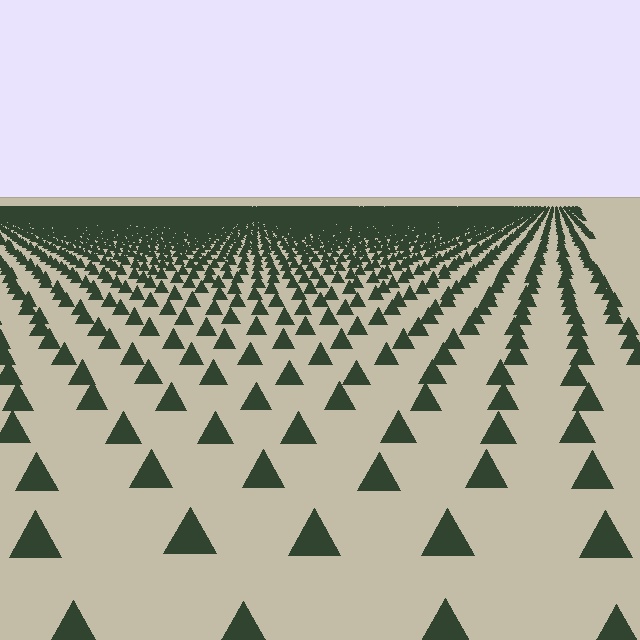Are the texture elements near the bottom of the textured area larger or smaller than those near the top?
Larger. Near the bottom, elements are closer to the viewer and appear at a bigger on-screen size.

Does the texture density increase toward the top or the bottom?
Density increases toward the top.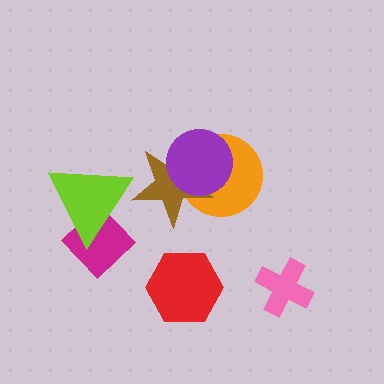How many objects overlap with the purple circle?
2 objects overlap with the purple circle.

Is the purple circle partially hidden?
No, no other shape covers it.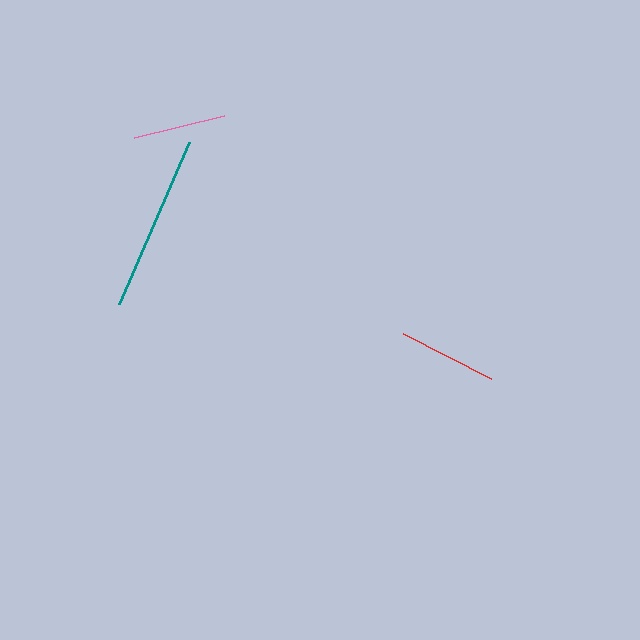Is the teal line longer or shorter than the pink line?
The teal line is longer than the pink line.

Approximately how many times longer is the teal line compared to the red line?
The teal line is approximately 1.8 times the length of the red line.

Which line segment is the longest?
The teal line is the longest at approximately 177 pixels.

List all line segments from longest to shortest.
From longest to shortest: teal, red, pink.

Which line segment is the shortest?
The pink line is the shortest at approximately 93 pixels.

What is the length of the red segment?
The red segment is approximately 99 pixels long.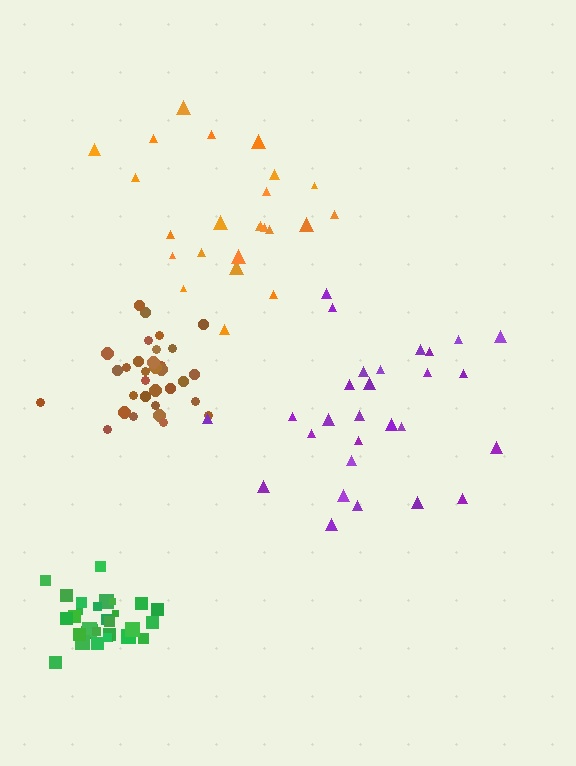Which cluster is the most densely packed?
Green.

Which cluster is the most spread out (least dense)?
Orange.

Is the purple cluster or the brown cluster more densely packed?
Brown.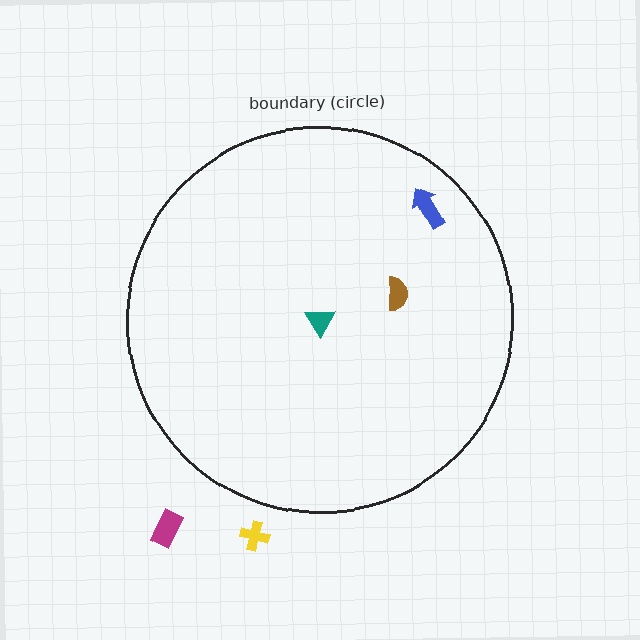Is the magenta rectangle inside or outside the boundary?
Outside.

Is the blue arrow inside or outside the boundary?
Inside.